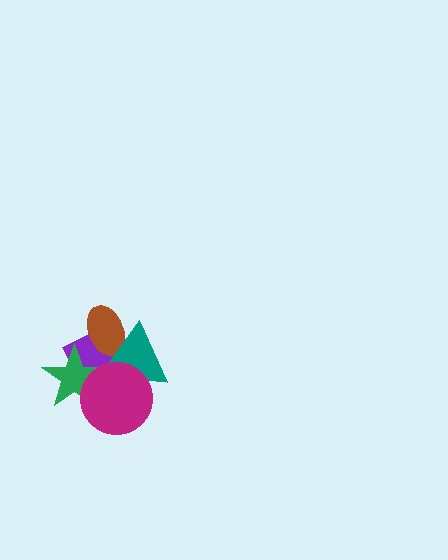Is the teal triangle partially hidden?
Yes, it is partially covered by another shape.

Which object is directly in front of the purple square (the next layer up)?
The green star is directly in front of the purple square.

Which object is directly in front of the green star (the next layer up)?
The teal triangle is directly in front of the green star.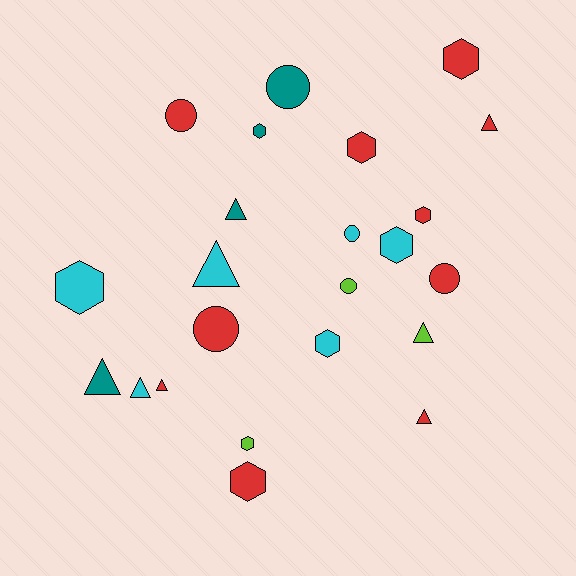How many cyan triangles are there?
There are 2 cyan triangles.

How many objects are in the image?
There are 23 objects.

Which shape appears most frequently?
Hexagon, with 9 objects.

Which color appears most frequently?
Red, with 10 objects.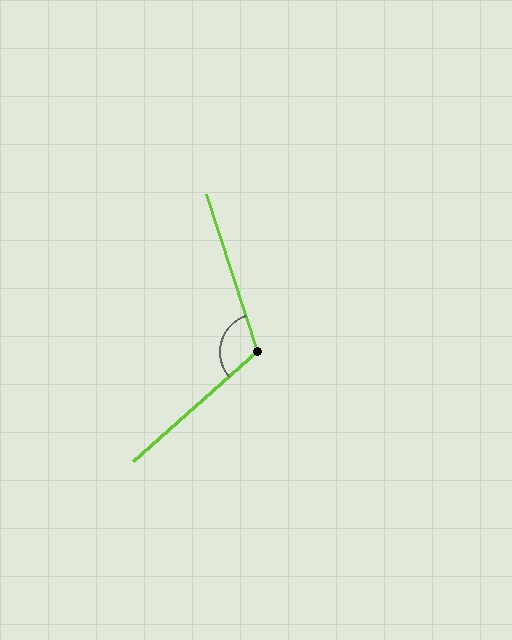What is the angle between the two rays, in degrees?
Approximately 113 degrees.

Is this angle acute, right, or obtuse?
It is obtuse.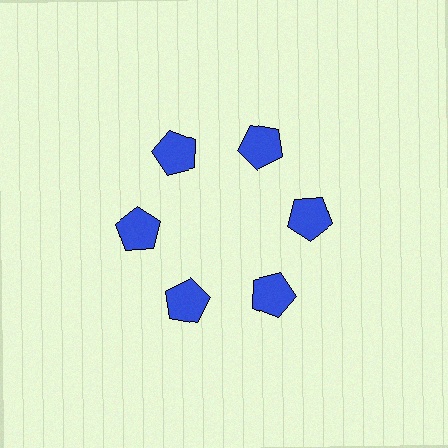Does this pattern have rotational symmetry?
Yes, this pattern has 6-fold rotational symmetry. It looks the same after rotating 60 degrees around the center.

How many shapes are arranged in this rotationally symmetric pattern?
There are 6 shapes, arranged in 6 groups of 1.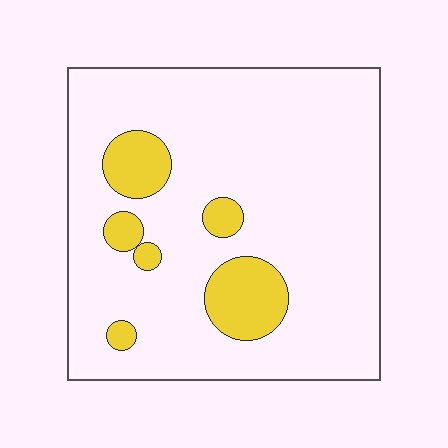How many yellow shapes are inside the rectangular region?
6.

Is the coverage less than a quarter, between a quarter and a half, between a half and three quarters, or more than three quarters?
Less than a quarter.